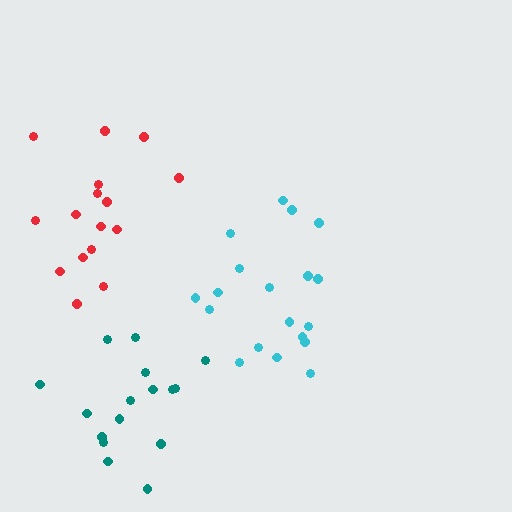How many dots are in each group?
Group 1: 16 dots, Group 2: 19 dots, Group 3: 16 dots (51 total).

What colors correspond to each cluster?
The clusters are colored: teal, cyan, red.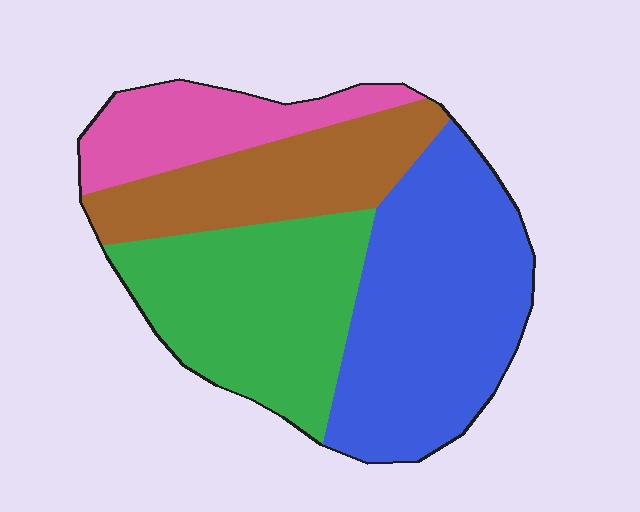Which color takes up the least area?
Pink, at roughly 15%.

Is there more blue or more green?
Blue.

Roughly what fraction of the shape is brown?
Brown takes up less than a quarter of the shape.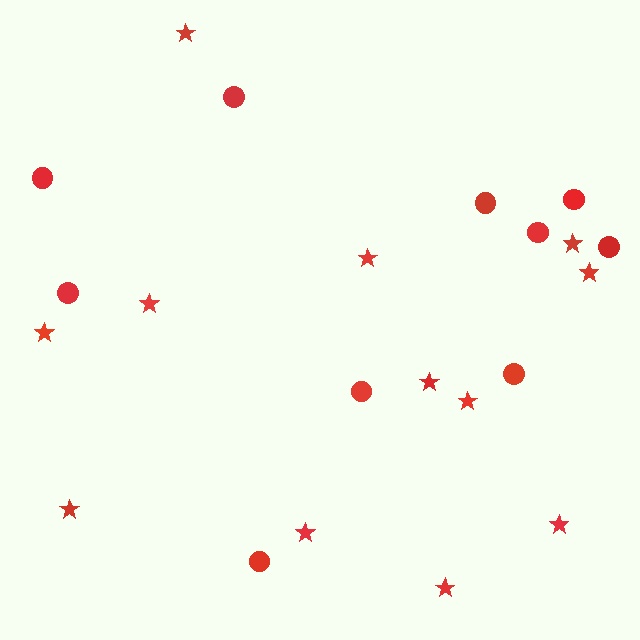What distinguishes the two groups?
There are 2 groups: one group of stars (12) and one group of circles (10).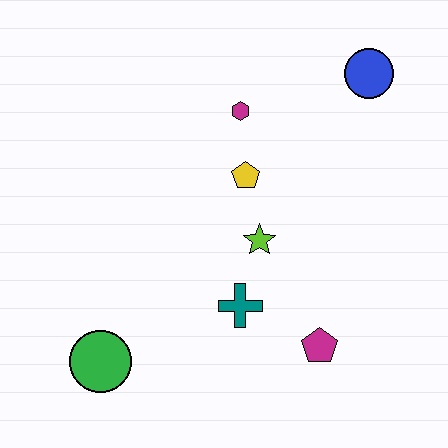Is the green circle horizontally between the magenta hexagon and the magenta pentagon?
No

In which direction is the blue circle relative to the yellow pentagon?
The blue circle is to the right of the yellow pentagon.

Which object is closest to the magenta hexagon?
The yellow pentagon is closest to the magenta hexagon.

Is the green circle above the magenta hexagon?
No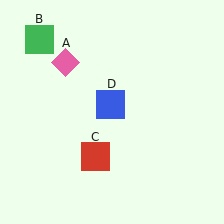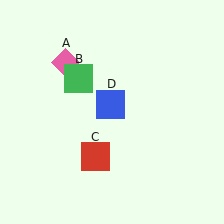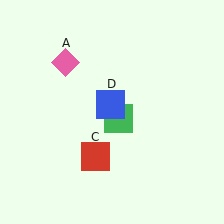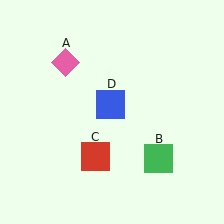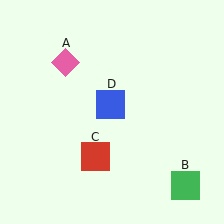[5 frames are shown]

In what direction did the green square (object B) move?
The green square (object B) moved down and to the right.